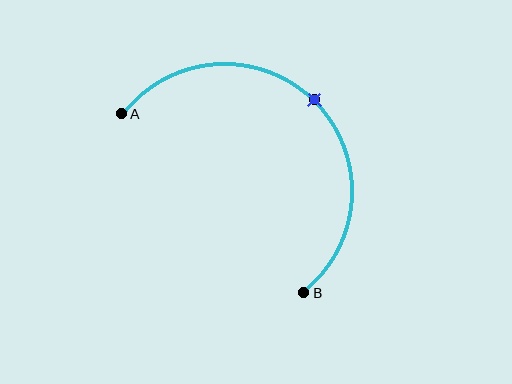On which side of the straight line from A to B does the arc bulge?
The arc bulges above and to the right of the straight line connecting A and B.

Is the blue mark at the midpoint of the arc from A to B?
Yes. The blue mark lies on the arc at equal arc-length from both A and B — it is the arc midpoint.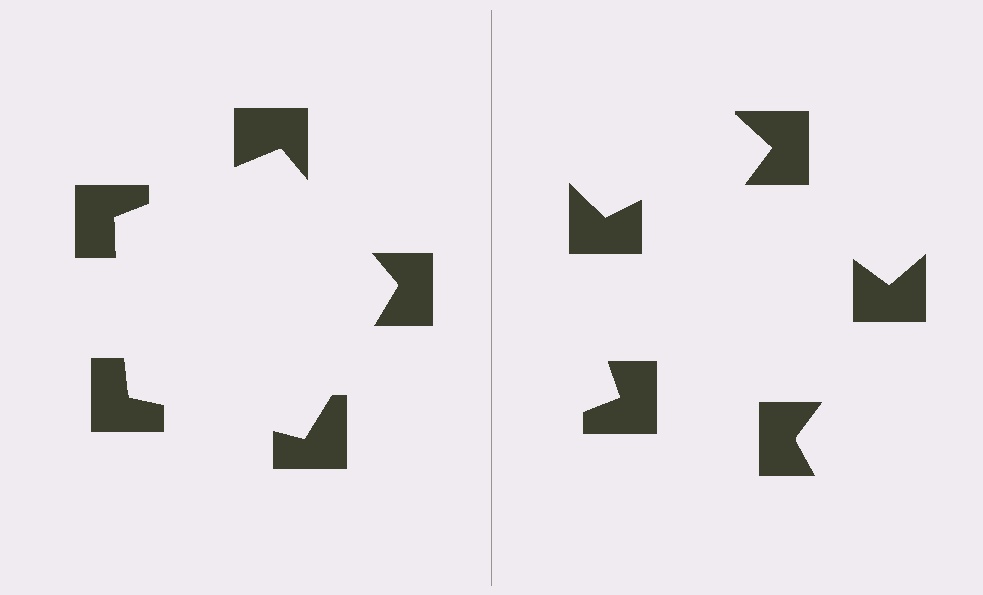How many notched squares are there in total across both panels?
10 — 5 on each side.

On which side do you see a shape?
An illusory pentagon appears on the left side. On the right side the wedge cuts are rotated, so no coherent shape forms.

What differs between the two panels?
The notched squares are positioned identically on both sides; only the wedge orientations differ. On the left they align to a pentagon; on the right they are misaligned.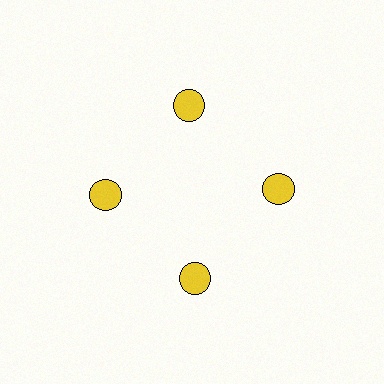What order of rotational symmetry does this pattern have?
This pattern has 4-fold rotational symmetry.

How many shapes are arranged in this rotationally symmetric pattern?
There are 4 shapes, arranged in 4 groups of 1.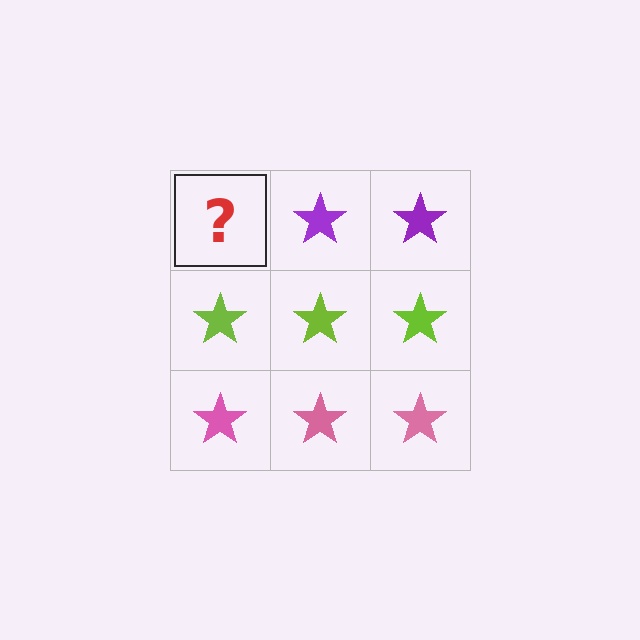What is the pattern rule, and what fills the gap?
The rule is that each row has a consistent color. The gap should be filled with a purple star.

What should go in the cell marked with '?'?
The missing cell should contain a purple star.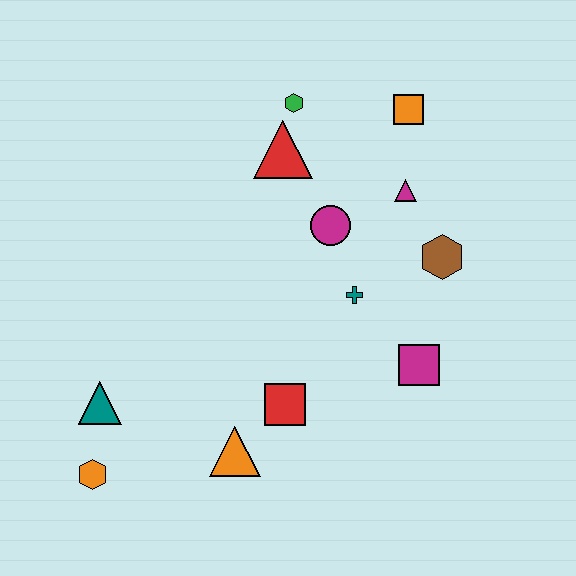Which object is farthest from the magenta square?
The orange hexagon is farthest from the magenta square.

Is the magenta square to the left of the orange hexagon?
No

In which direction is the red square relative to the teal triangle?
The red square is to the right of the teal triangle.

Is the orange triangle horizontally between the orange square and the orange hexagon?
Yes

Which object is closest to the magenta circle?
The teal cross is closest to the magenta circle.